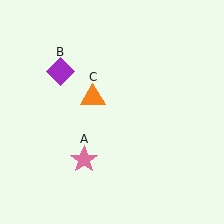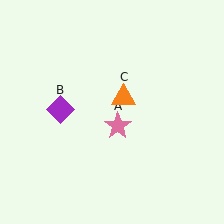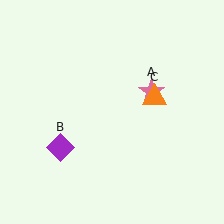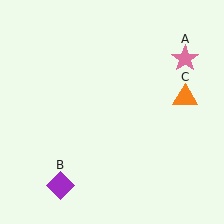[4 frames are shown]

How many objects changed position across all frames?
3 objects changed position: pink star (object A), purple diamond (object B), orange triangle (object C).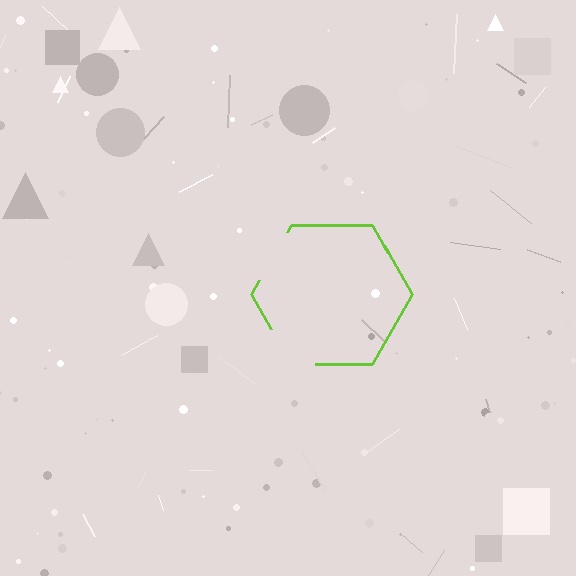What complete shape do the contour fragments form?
The contour fragments form a hexagon.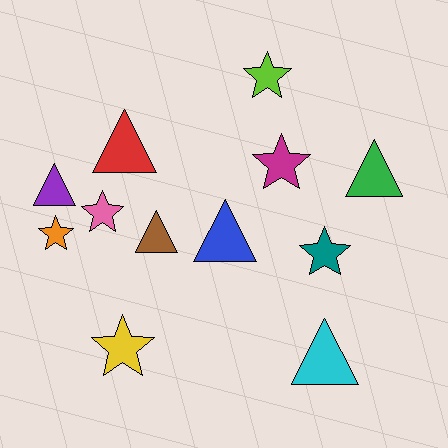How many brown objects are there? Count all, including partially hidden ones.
There is 1 brown object.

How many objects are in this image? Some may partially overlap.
There are 12 objects.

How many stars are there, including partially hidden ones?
There are 6 stars.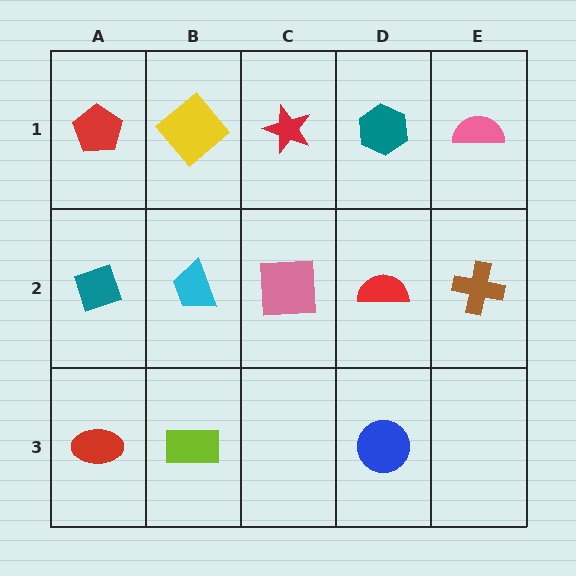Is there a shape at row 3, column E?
No, that cell is empty.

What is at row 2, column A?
A teal diamond.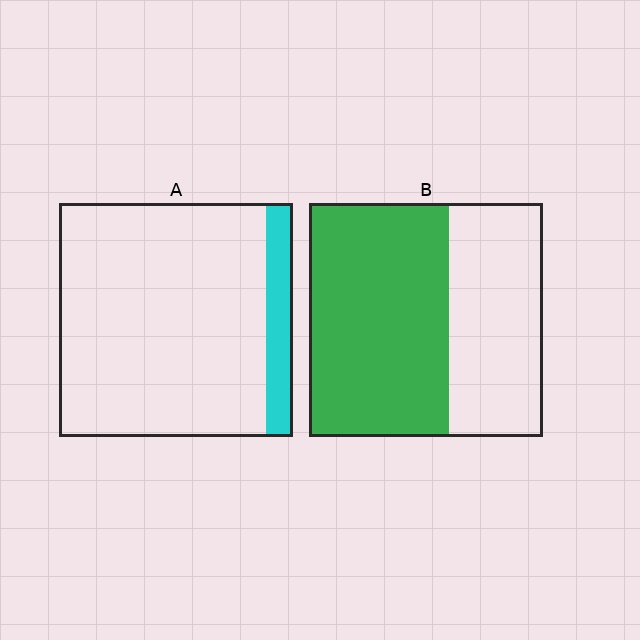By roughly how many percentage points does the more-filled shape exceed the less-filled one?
By roughly 50 percentage points (B over A).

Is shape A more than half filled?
No.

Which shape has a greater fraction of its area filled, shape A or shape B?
Shape B.